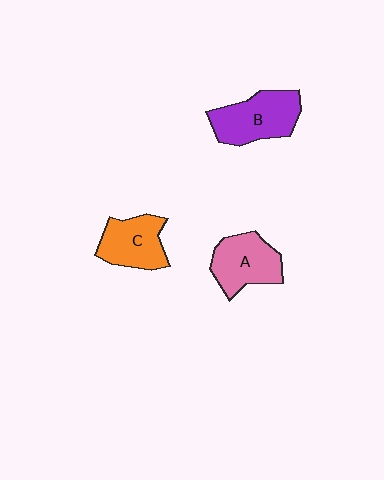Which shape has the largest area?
Shape B (purple).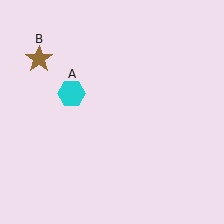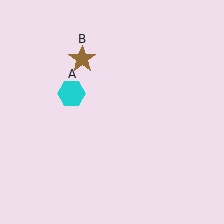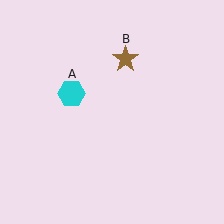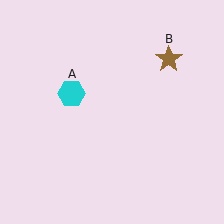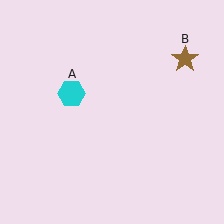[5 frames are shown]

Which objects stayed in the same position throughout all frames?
Cyan hexagon (object A) remained stationary.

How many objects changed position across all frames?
1 object changed position: brown star (object B).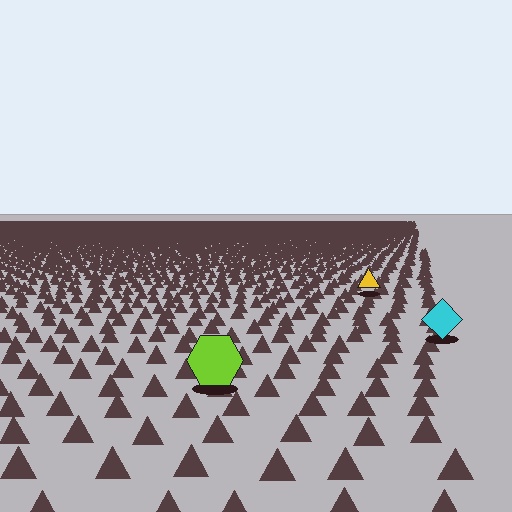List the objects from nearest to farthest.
From nearest to farthest: the lime hexagon, the cyan diamond, the yellow triangle.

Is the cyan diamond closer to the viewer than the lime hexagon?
No. The lime hexagon is closer — you can tell from the texture gradient: the ground texture is coarser near it.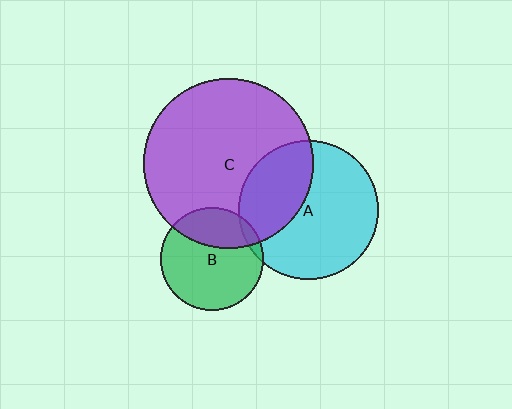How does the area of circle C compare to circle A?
Approximately 1.5 times.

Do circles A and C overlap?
Yes.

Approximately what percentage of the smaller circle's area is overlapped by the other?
Approximately 35%.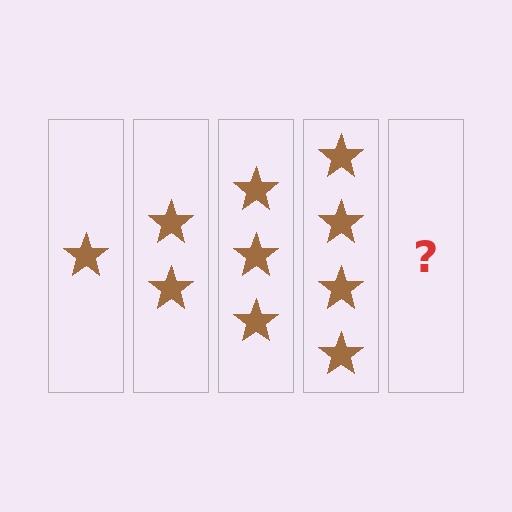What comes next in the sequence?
The next element should be 5 stars.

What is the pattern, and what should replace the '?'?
The pattern is that each step adds one more star. The '?' should be 5 stars.